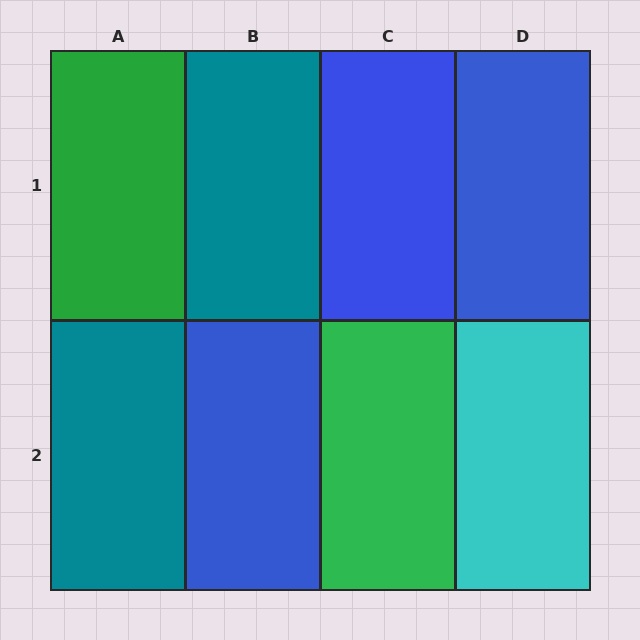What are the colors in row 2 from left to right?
Teal, blue, green, cyan.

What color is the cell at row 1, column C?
Blue.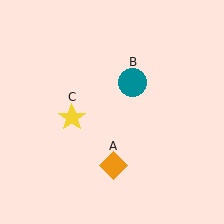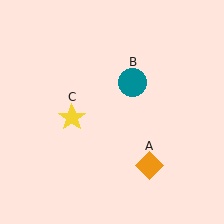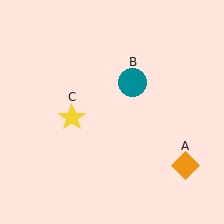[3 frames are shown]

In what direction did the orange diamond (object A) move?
The orange diamond (object A) moved right.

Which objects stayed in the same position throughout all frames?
Teal circle (object B) and yellow star (object C) remained stationary.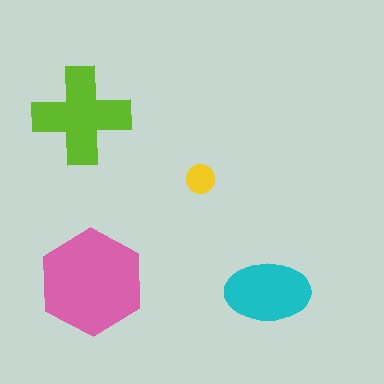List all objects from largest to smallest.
The pink hexagon, the lime cross, the cyan ellipse, the yellow circle.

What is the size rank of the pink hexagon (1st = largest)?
1st.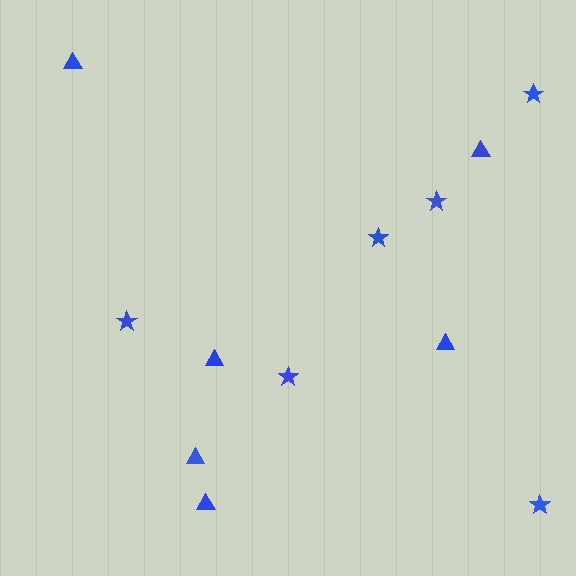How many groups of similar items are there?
There are 2 groups: one group of stars (6) and one group of triangles (6).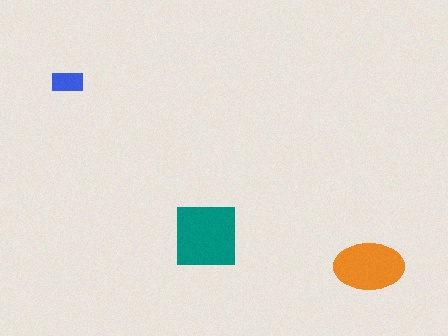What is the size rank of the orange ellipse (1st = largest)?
2nd.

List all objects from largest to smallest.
The teal square, the orange ellipse, the blue rectangle.